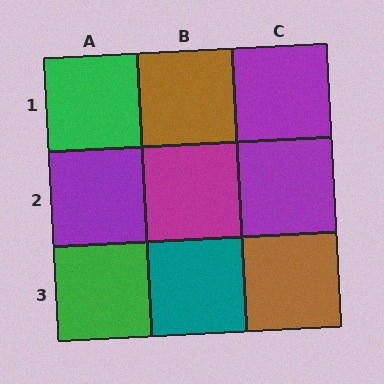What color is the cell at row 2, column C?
Purple.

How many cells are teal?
1 cell is teal.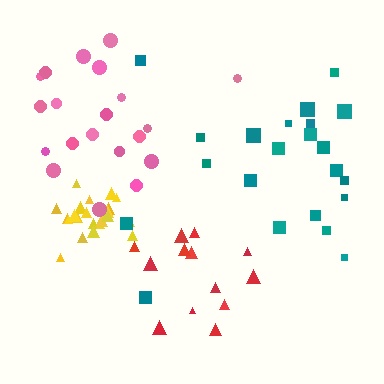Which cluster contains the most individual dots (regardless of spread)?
Yellow (24).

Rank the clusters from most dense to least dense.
yellow, red, pink, teal.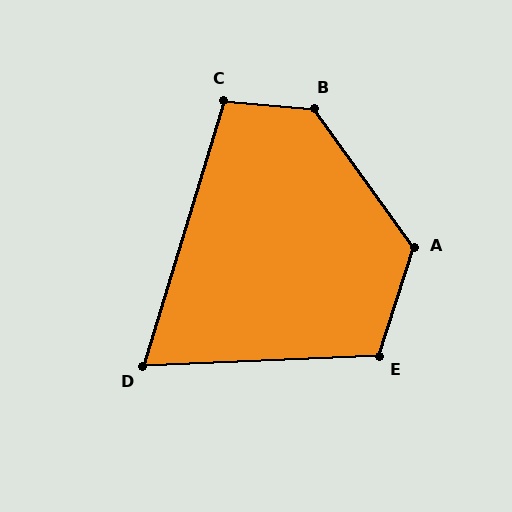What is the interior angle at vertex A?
Approximately 126 degrees (obtuse).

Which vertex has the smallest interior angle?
D, at approximately 71 degrees.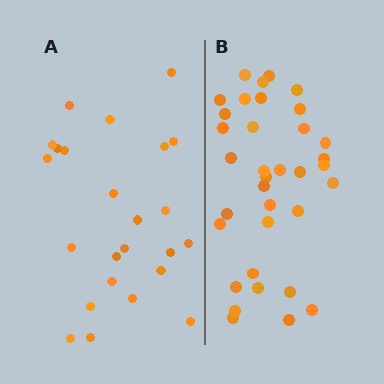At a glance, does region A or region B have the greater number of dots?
Region B (the right region) has more dots.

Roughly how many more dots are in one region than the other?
Region B has roughly 12 or so more dots than region A.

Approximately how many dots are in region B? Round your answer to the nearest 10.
About 40 dots. (The exact count is 35, which rounds to 40.)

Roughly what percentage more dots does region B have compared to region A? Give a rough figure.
About 45% more.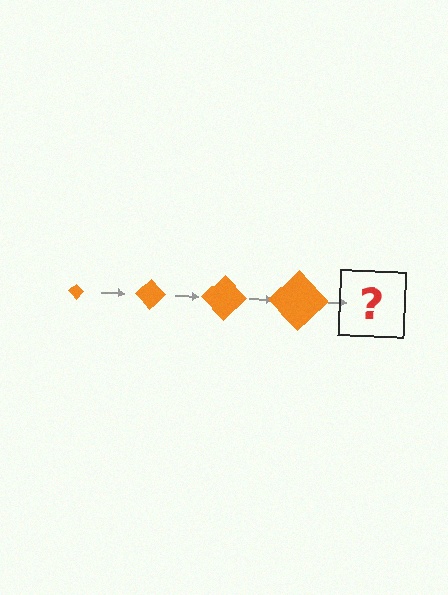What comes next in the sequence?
The next element should be an orange diamond, larger than the previous one.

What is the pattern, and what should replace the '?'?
The pattern is that the diamond gets progressively larger each step. The '?' should be an orange diamond, larger than the previous one.